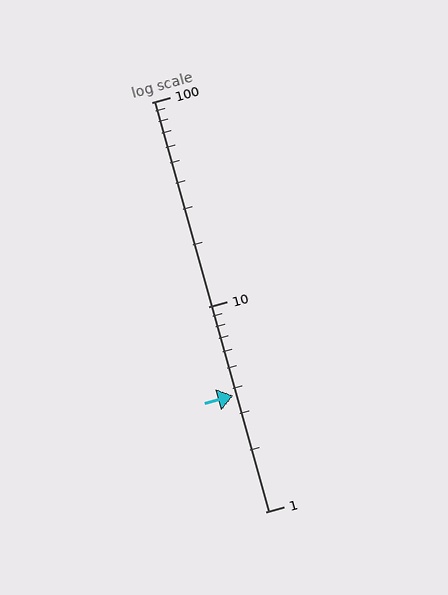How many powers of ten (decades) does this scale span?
The scale spans 2 decades, from 1 to 100.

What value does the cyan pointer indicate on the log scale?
The pointer indicates approximately 3.7.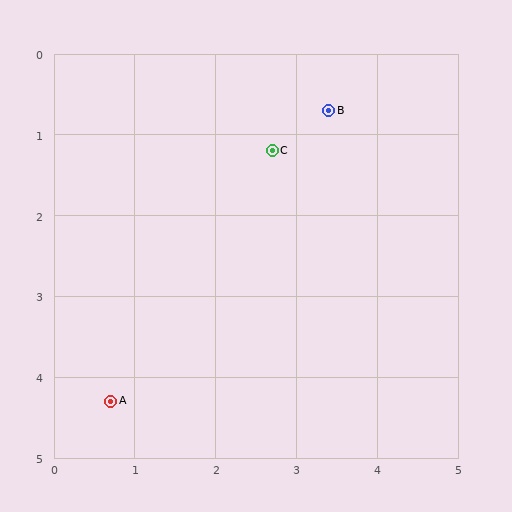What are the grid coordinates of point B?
Point B is at approximately (3.4, 0.7).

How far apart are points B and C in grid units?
Points B and C are about 0.9 grid units apart.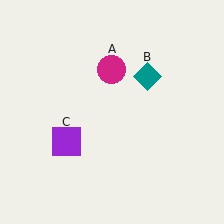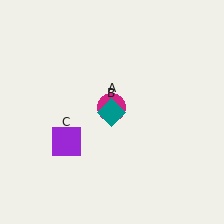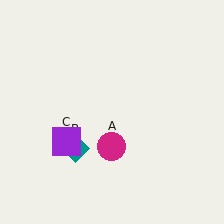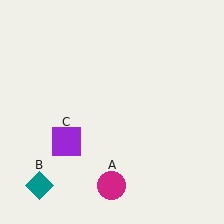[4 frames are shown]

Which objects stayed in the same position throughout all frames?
Purple square (object C) remained stationary.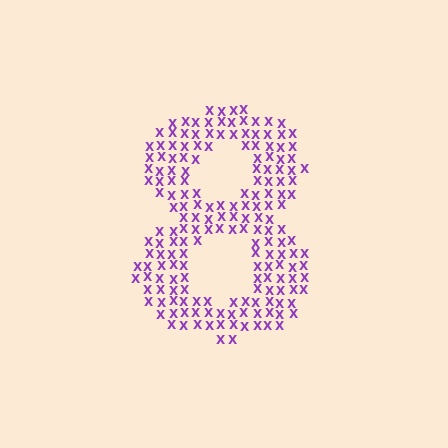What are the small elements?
The small elements are letter X's.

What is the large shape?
The large shape is the digit 8.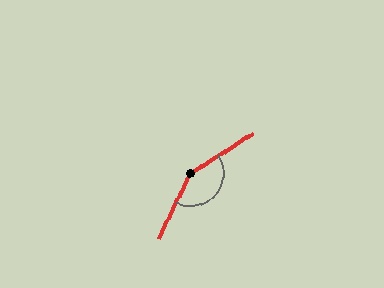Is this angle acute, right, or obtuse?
It is obtuse.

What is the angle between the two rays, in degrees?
Approximately 149 degrees.